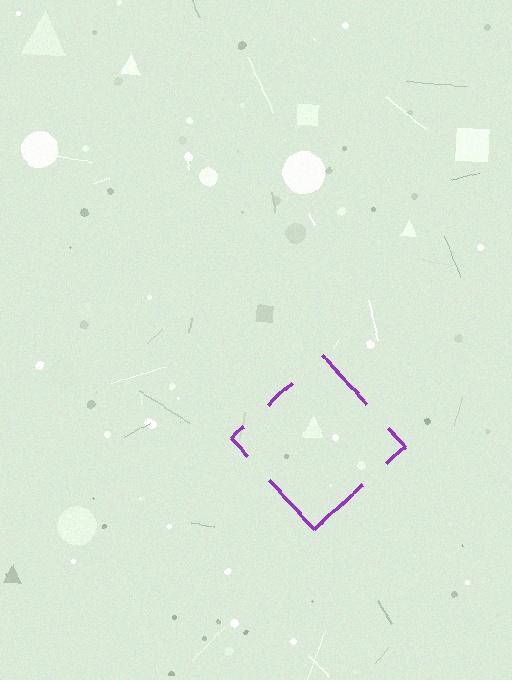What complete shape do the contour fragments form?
The contour fragments form a diamond.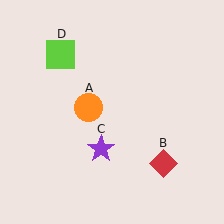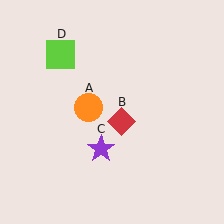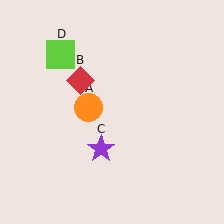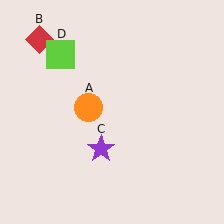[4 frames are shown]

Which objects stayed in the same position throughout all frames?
Orange circle (object A) and purple star (object C) and lime square (object D) remained stationary.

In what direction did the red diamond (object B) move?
The red diamond (object B) moved up and to the left.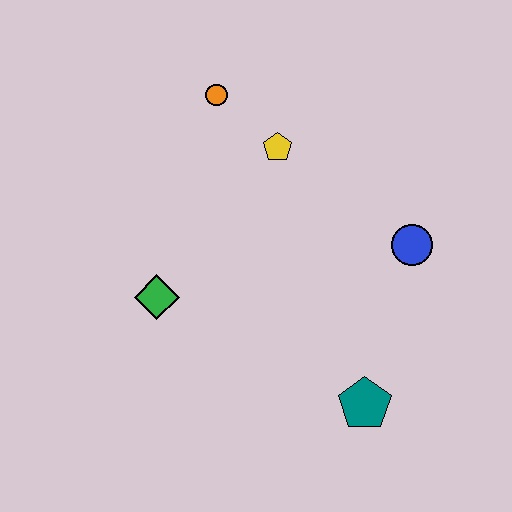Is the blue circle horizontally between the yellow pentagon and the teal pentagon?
No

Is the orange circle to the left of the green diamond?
No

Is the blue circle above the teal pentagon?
Yes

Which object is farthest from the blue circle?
The green diamond is farthest from the blue circle.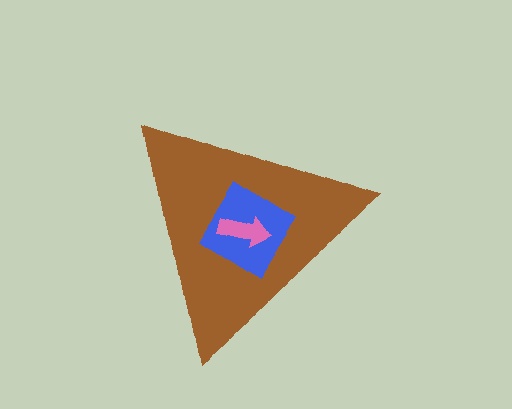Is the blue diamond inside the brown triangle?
Yes.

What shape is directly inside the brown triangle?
The blue diamond.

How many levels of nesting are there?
3.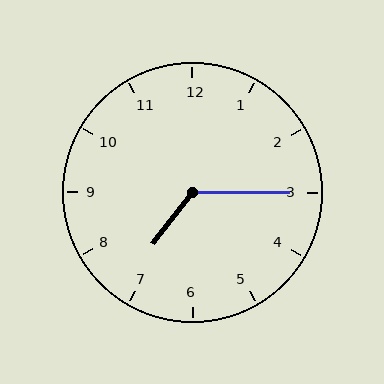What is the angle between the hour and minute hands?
Approximately 128 degrees.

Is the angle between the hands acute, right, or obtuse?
It is obtuse.